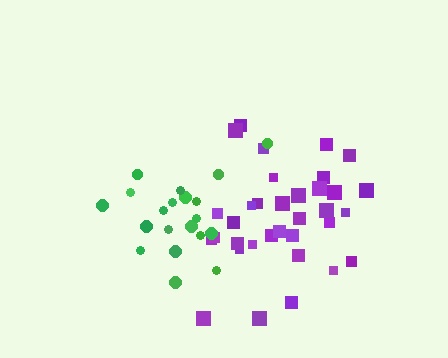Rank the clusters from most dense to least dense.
green, purple.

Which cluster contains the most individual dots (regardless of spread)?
Purple (34).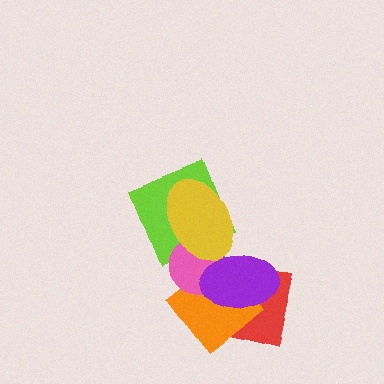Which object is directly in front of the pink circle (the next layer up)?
The yellow ellipse is directly in front of the pink circle.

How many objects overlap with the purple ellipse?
4 objects overlap with the purple ellipse.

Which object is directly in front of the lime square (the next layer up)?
The pink circle is directly in front of the lime square.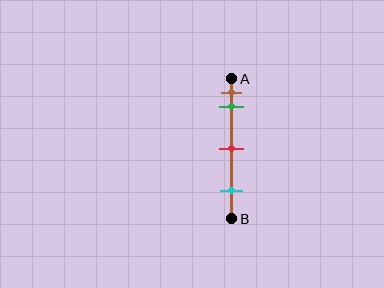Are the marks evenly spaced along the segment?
No, the marks are not evenly spaced.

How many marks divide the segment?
There are 4 marks dividing the segment.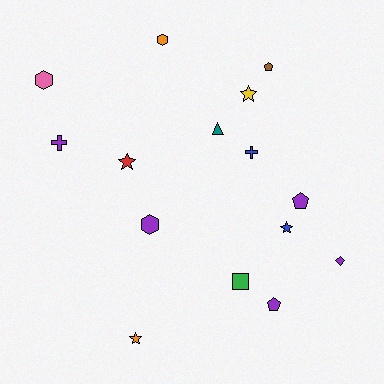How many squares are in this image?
There is 1 square.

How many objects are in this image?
There are 15 objects.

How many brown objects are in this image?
There is 1 brown object.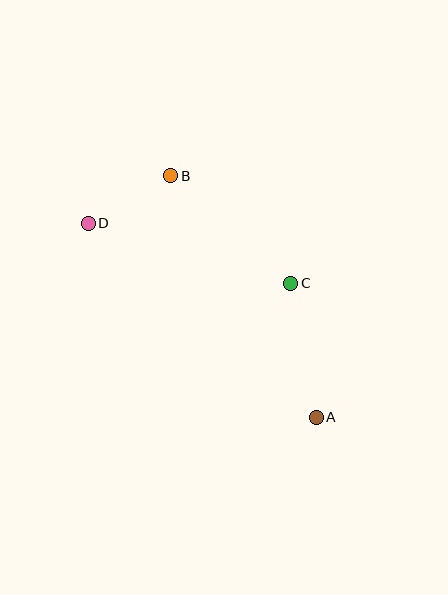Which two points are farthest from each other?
Points A and D are farthest from each other.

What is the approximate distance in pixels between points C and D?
The distance between C and D is approximately 211 pixels.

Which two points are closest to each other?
Points B and D are closest to each other.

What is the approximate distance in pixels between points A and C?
The distance between A and C is approximately 136 pixels.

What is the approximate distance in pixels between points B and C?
The distance between B and C is approximately 161 pixels.